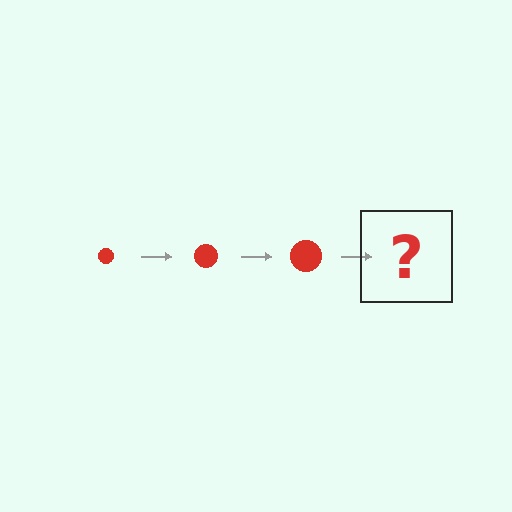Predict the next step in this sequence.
The next step is a red circle, larger than the previous one.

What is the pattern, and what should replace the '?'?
The pattern is that the circle gets progressively larger each step. The '?' should be a red circle, larger than the previous one.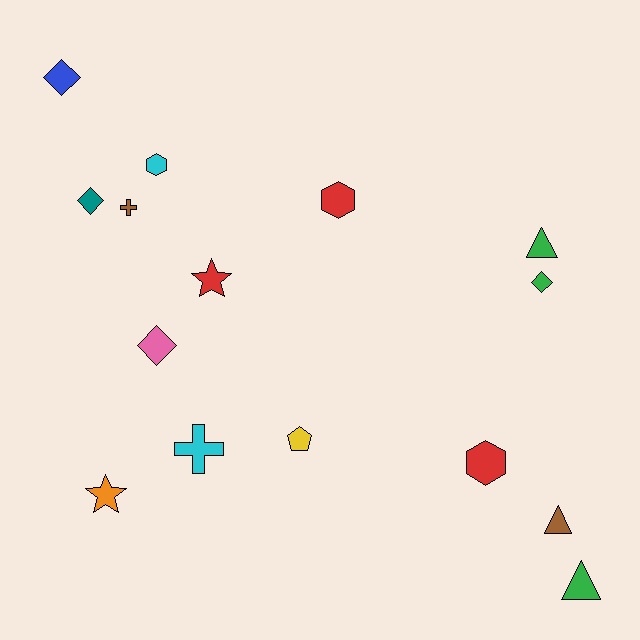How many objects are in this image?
There are 15 objects.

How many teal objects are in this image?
There is 1 teal object.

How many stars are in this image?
There are 2 stars.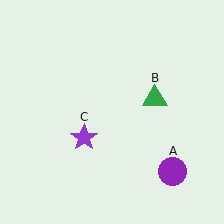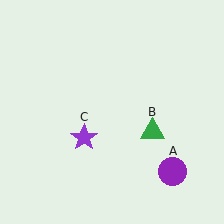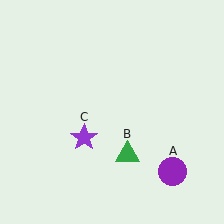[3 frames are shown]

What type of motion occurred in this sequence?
The green triangle (object B) rotated clockwise around the center of the scene.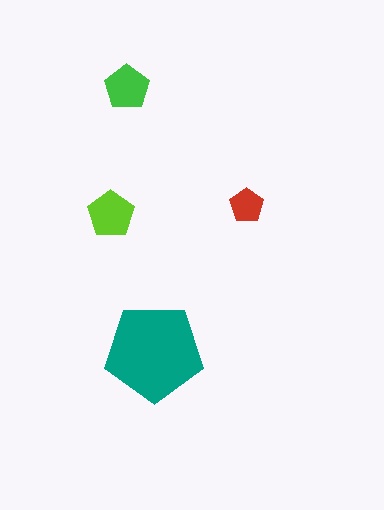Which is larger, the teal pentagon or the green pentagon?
The teal one.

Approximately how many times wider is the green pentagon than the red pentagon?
About 1.5 times wider.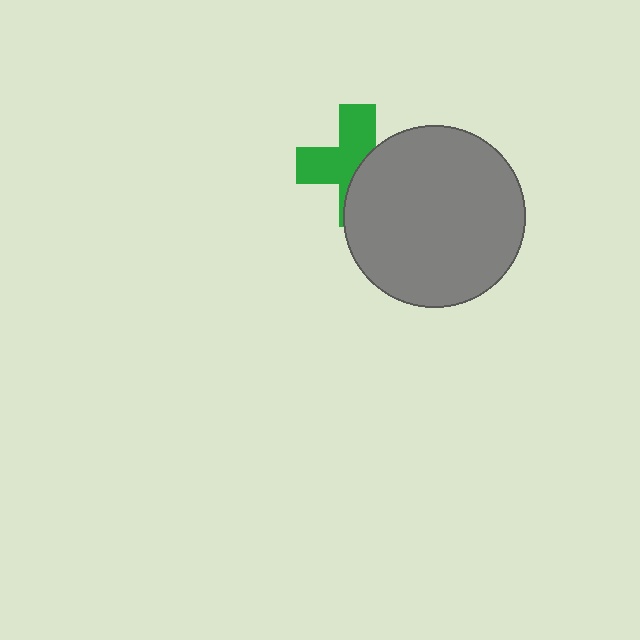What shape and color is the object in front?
The object in front is a gray circle.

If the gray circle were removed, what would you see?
You would see the complete green cross.